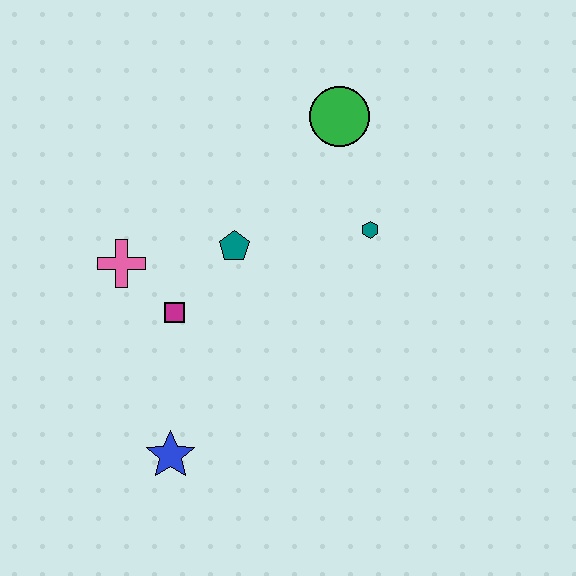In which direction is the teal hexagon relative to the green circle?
The teal hexagon is below the green circle.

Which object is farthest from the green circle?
The blue star is farthest from the green circle.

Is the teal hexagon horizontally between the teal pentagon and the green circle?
No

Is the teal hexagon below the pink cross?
No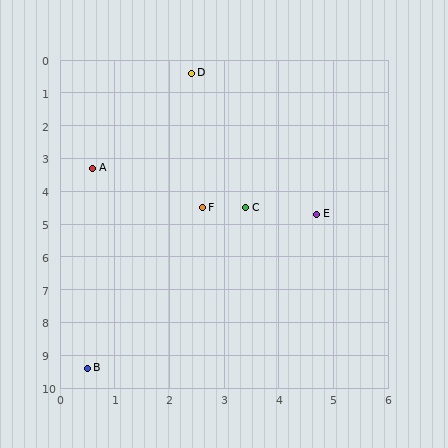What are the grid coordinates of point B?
Point B is at approximately (0.5, 9.4).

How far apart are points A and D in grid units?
Points A and D are about 3.4 grid units apart.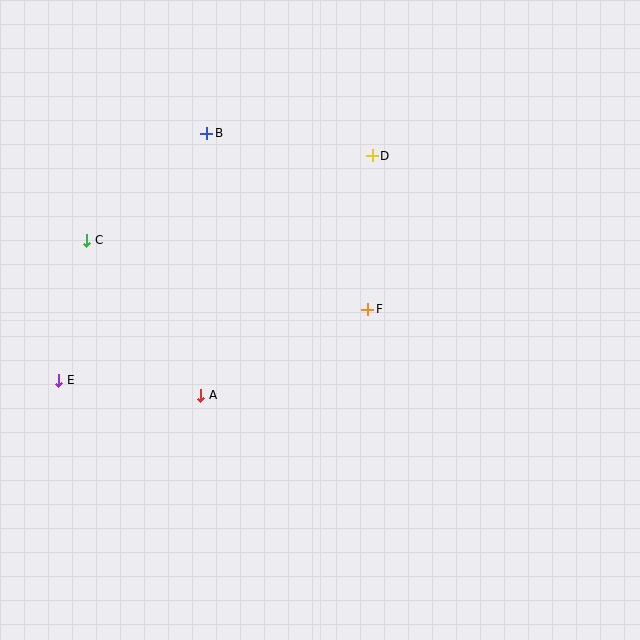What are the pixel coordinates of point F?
Point F is at (368, 309).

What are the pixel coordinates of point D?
Point D is at (372, 156).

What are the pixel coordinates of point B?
Point B is at (207, 133).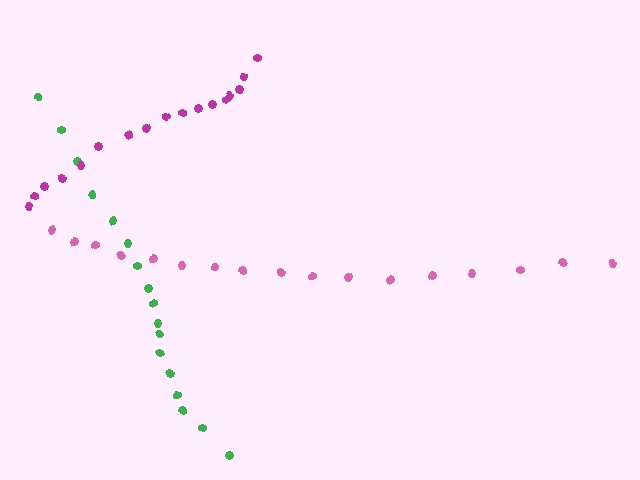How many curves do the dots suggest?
There are 3 distinct paths.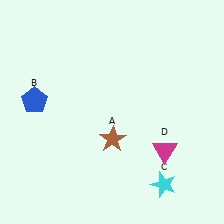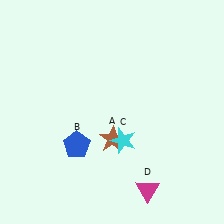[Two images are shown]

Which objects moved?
The objects that moved are: the blue pentagon (B), the cyan star (C), the magenta triangle (D).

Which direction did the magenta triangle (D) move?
The magenta triangle (D) moved down.